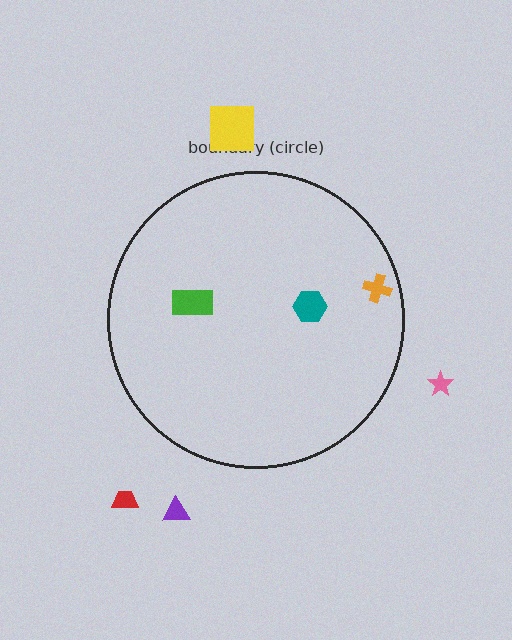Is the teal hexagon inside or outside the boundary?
Inside.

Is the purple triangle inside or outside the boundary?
Outside.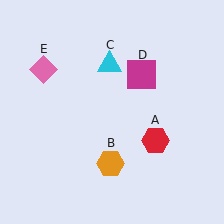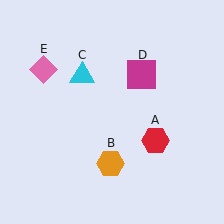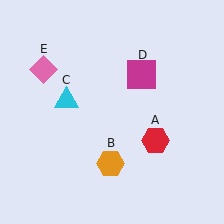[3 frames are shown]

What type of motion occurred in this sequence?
The cyan triangle (object C) rotated counterclockwise around the center of the scene.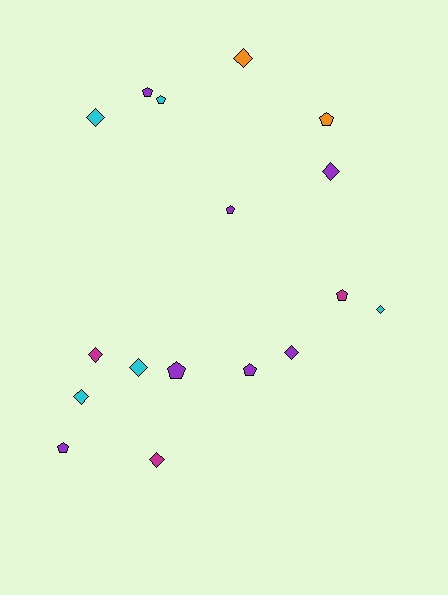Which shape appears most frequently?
Diamond, with 9 objects.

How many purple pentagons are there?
There are 5 purple pentagons.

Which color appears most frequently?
Purple, with 7 objects.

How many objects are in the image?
There are 17 objects.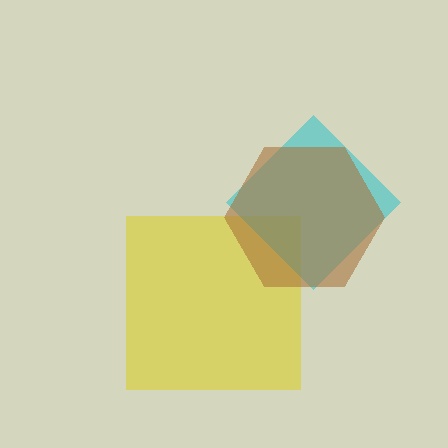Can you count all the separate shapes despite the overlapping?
Yes, there are 3 separate shapes.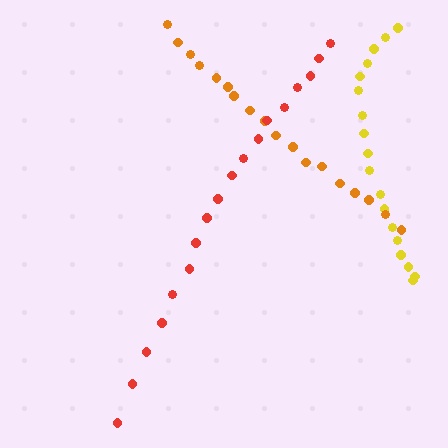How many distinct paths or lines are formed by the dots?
There are 3 distinct paths.